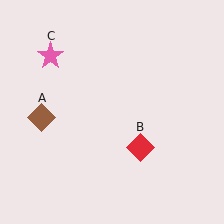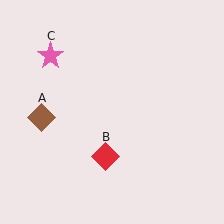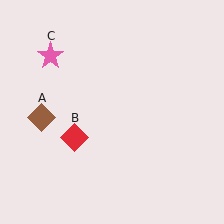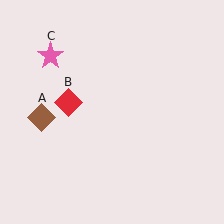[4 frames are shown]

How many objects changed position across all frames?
1 object changed position: red diamond (object B).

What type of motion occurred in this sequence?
The red diamond (object B) rotated clockwise around the center of the scene.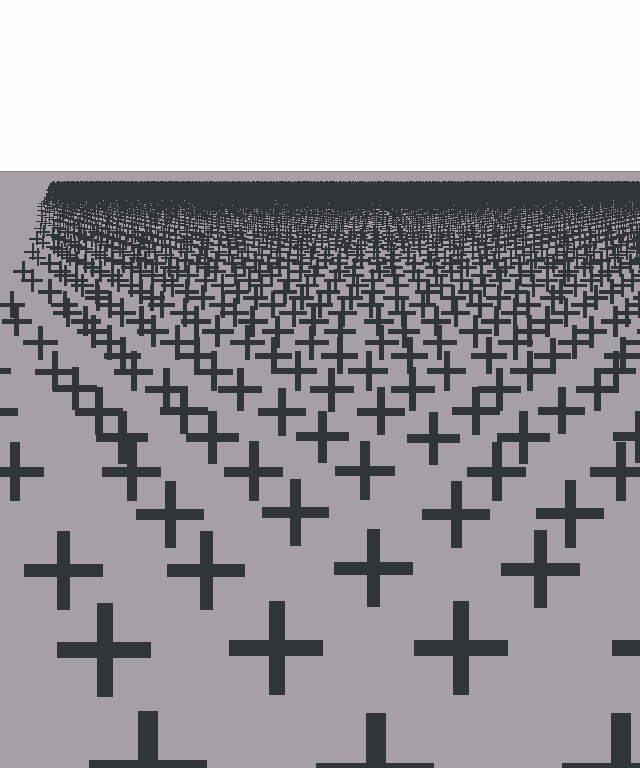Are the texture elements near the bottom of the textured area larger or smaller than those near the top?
Larger. Near the bottom, elements are closer to the viewer and appear at a bigger on-screen size.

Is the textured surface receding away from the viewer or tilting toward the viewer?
The surface is receding away from the viewer. Texture elements get smaller and denser toward the top.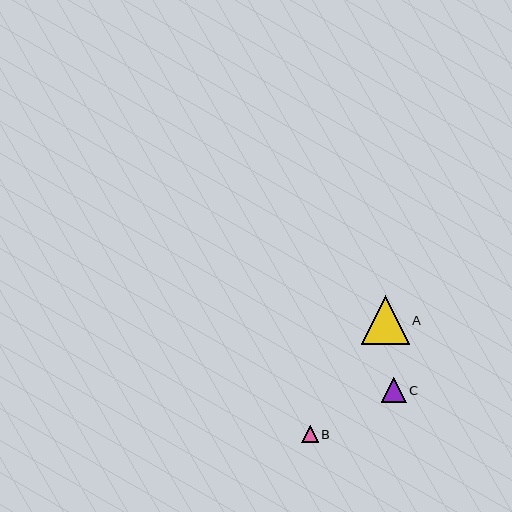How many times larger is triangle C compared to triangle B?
Triangle C is approximately 1.5 times the size of triangle B.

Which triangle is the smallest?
Triangle B is the smallest with a size of approximately 17 pixels.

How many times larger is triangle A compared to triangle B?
Triangle A is approximately 2.9 times the size of triangle B.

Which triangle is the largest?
Triangle A is the largest with a size of approximately 48 pixels.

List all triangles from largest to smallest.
From largest to smallest: A, C, B.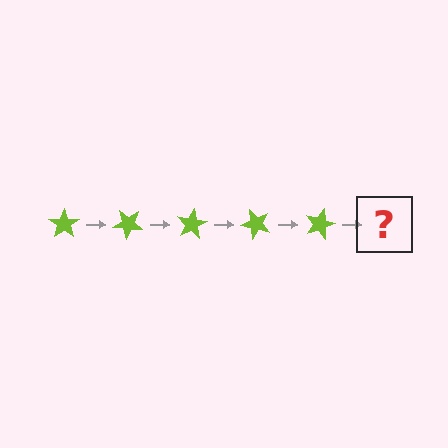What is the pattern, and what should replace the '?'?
The pattern is that the star rotates 40 degrees each step. The '?' should be a lime star rotated 200 degrees.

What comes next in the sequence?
The next element should be a lime star rotated 200 degrees.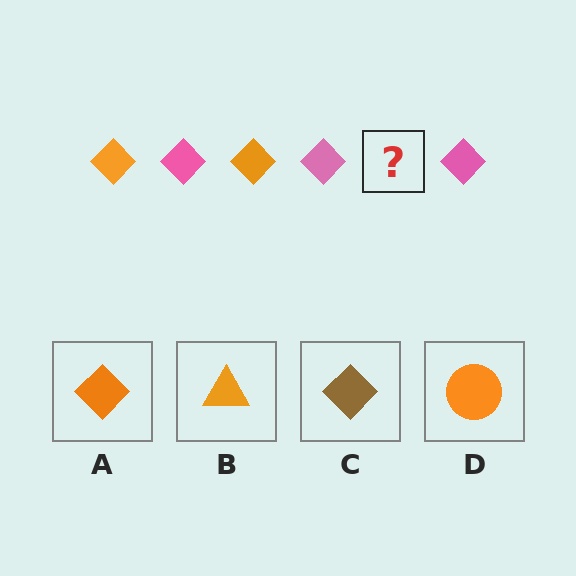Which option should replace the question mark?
Option A.